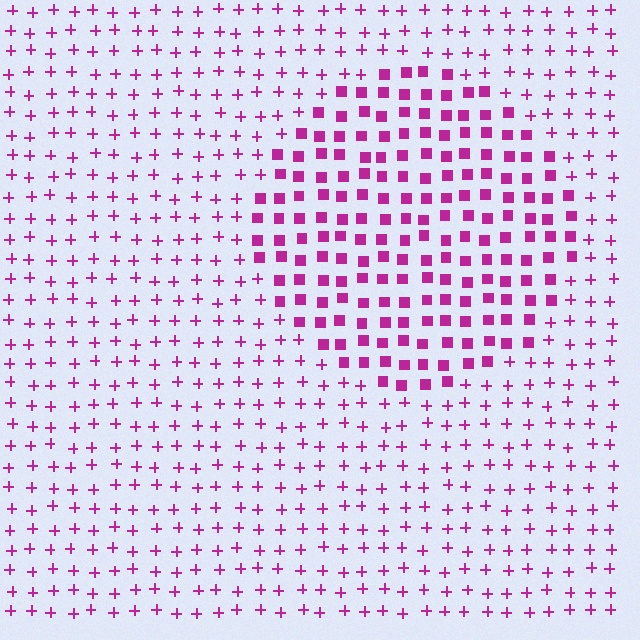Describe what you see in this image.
The image is filled with small magenta elements arranged in a uniform grid. A circle-shaped region contains squares, while the surrounding area contains plus signs. The boundary is defined purely by the change in element shape.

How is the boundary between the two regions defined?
The boundary is defined by a change in element shape: squares inside vs. plus signs outside. All elements share the same color and spacing.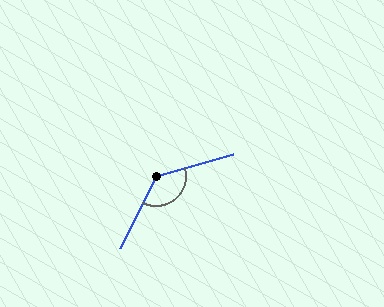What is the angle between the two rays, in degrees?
Approximately 132 degrees.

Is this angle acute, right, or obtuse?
It is obtuse.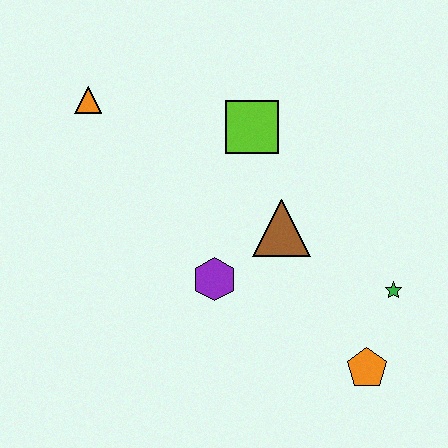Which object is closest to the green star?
The orange pentagon is closest to the green star.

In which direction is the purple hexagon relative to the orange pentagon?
The purple hexagon is to the left of the orange pentagon.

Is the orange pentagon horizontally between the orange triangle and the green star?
Yes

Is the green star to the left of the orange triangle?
No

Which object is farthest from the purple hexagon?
The orange triangle is farthest from the purple hexagon.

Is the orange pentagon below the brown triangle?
Yes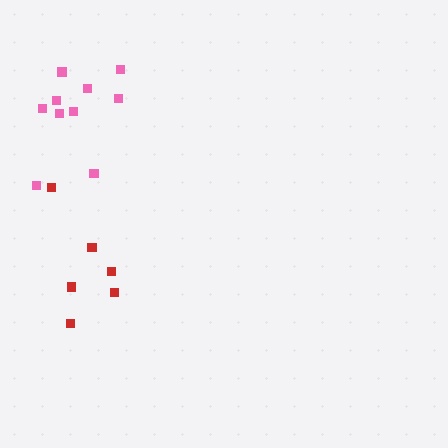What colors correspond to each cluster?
The clusters are colored: red, pink.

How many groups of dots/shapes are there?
There are 2 groups.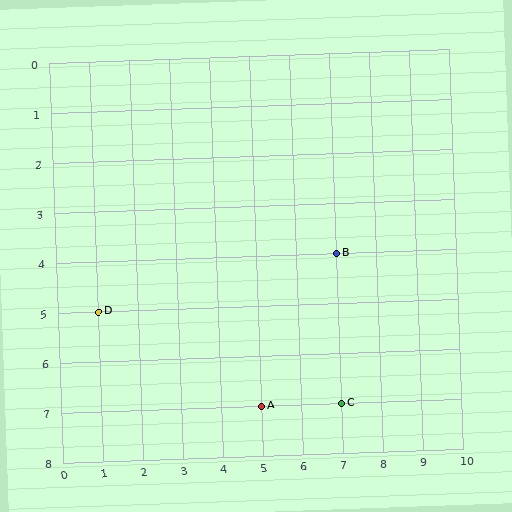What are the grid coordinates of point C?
Point C is at grid coordinates (7, 7).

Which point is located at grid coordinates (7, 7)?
Point C is at (7, 7).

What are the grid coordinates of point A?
Point A is at grid coordinates (5, 7).